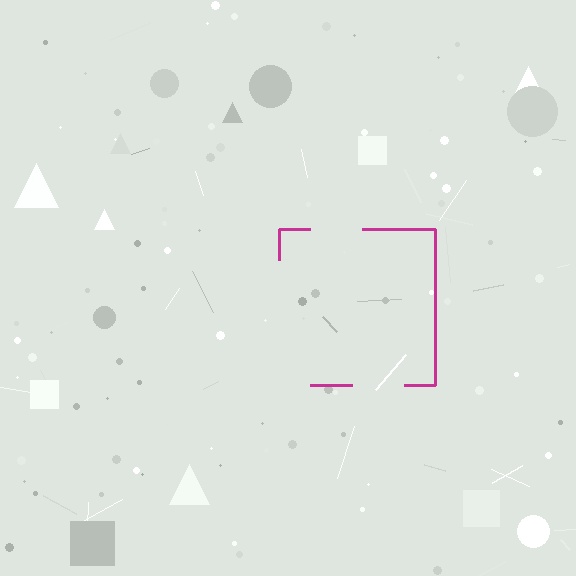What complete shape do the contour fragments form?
The contour fragments form a square.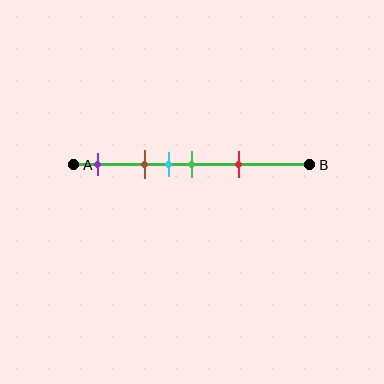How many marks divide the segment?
There are 5 marks dividing the segment.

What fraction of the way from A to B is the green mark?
The green mark is approximately 50% (0.5) of the way from A to B.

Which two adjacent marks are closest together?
The cyan and green marks are the closest adjacent pair.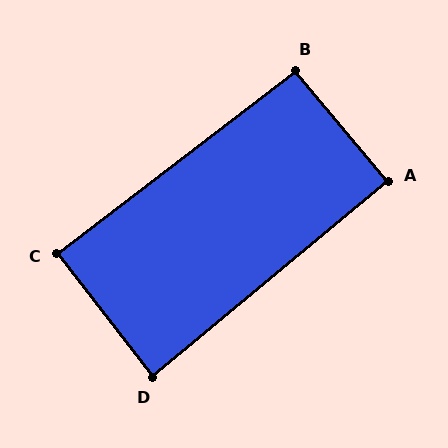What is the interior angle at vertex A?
Approximately 90 degrees (approximately right).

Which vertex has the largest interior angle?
B, at approximately 92 degrees.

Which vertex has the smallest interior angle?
D, at approximately 88 degrees.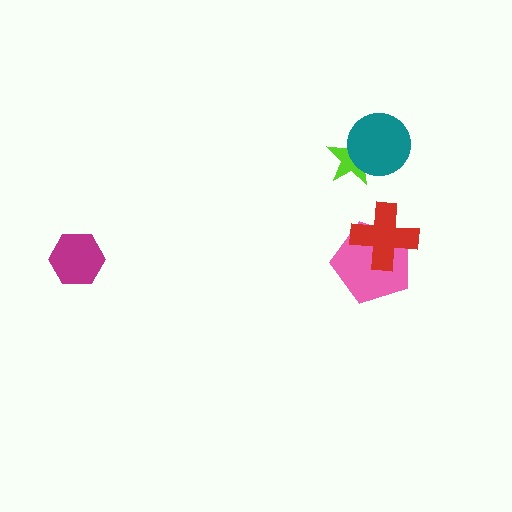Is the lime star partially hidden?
Yes, it is partially covered by another shape.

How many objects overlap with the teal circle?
1 object overlaps with the teal circle.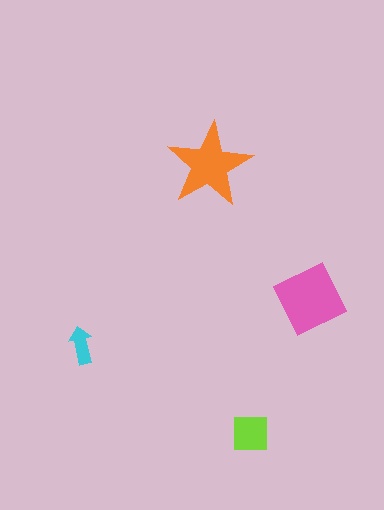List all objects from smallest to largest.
The cyan arrow, the lime square, the orange star, the pink diamond.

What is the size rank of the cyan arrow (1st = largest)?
4th.